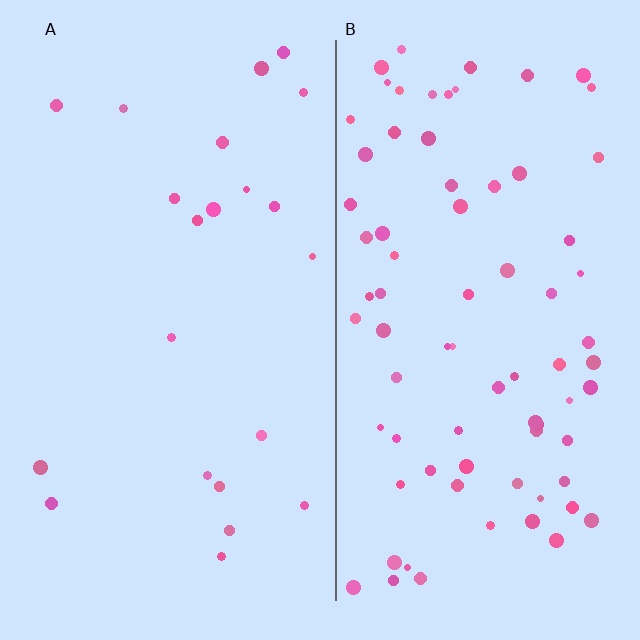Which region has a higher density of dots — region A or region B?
B (the right).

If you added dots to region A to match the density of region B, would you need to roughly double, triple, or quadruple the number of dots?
Approximately quadruple.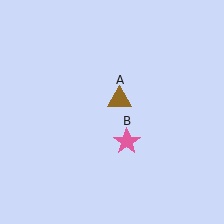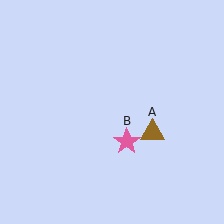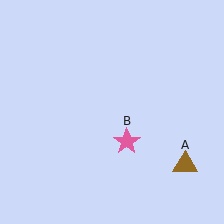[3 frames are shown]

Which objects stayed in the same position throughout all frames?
Pink star (object B) remained stationary.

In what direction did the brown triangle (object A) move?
The brown triangle (object A) moved down and to the right.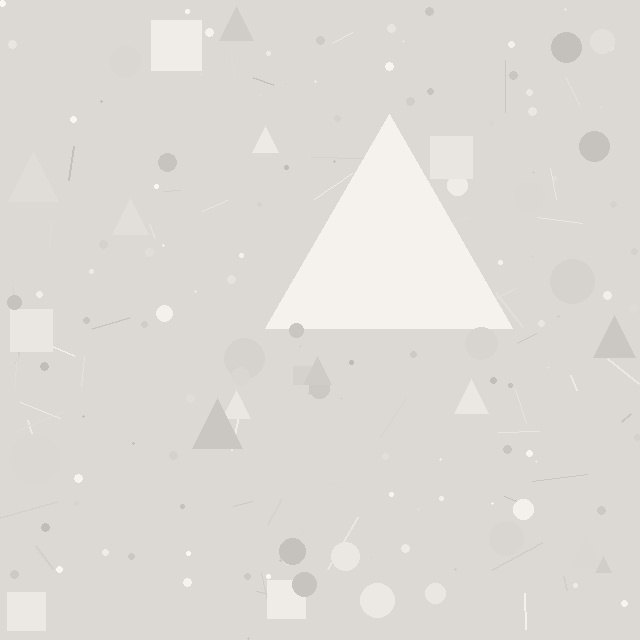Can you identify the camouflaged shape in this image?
The camouflaged shape is a triangle.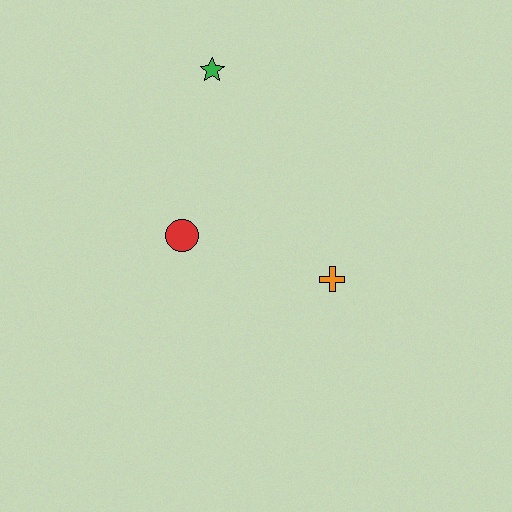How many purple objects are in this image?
There are no purple objects.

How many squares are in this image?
There are no squares.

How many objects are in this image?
There are 3 objects.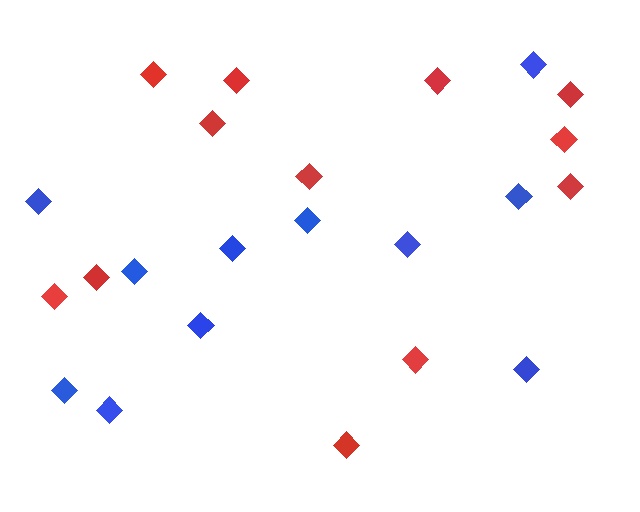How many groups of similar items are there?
There are 2 groups: one group of red diamonds (12) and one group of blue diamonds (11).